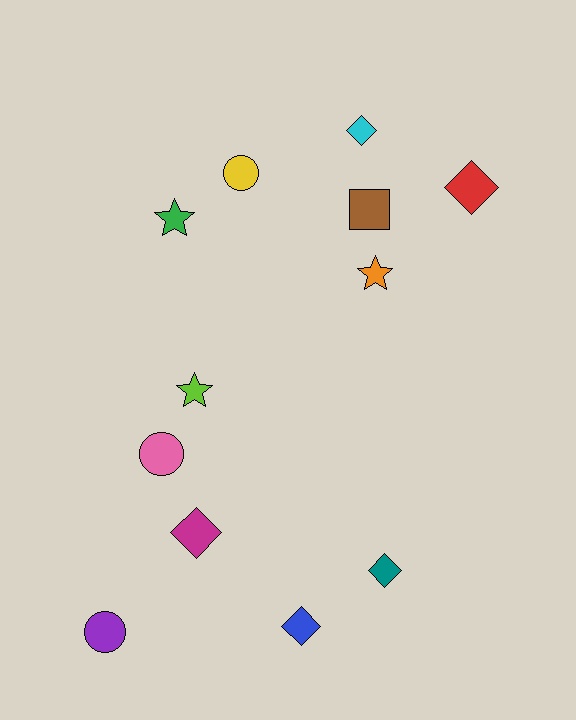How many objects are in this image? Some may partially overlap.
There are 12 objects.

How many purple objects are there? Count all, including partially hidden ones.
There is 1 purple object.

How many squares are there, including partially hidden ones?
There is 1 square.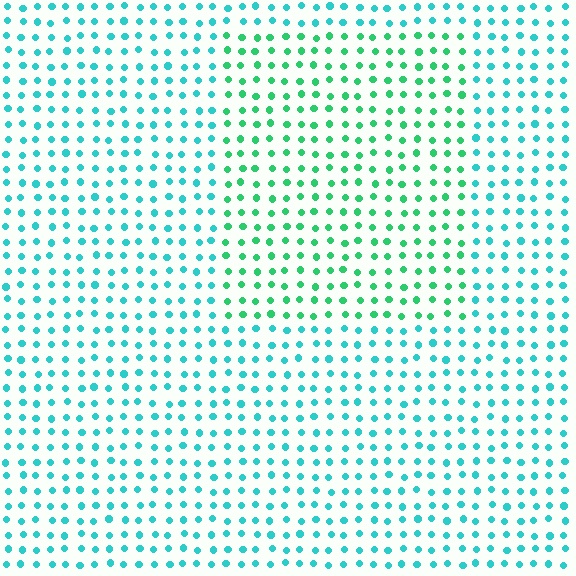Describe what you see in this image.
The image is filled with small cyan elements in a uniform arrangement. A rectangle-shaped region is visible where the elements are tinted to a slightly different hue, forming a subtle color boundary.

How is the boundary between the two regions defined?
The boundary is defined purely by a slight shift in hue (about 35 degrees). Spacing, size, and orientation are identical on both sides.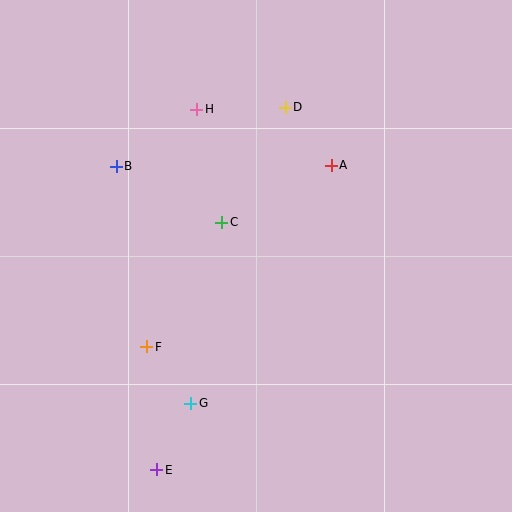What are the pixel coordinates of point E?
Point E is at (157, 470).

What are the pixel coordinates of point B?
Point B is at (116, 166).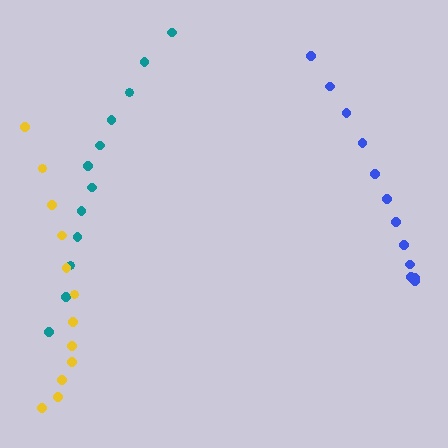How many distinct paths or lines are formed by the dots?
There are 3 distinct paths.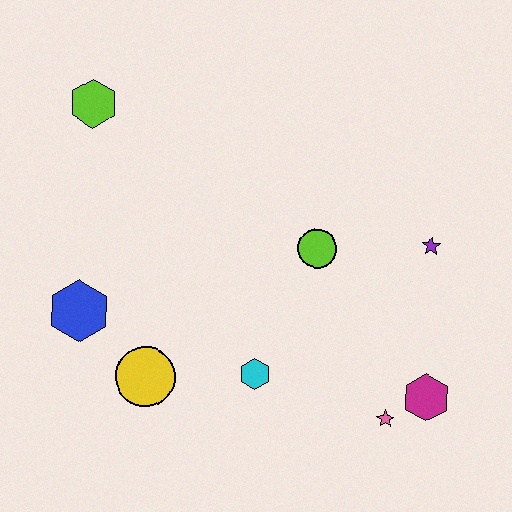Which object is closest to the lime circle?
The purple star is closest to the lime circle.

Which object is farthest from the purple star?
The lime hexagon is farthest from the purple star.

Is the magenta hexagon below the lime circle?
Yes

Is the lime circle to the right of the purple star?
No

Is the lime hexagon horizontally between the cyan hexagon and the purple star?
No